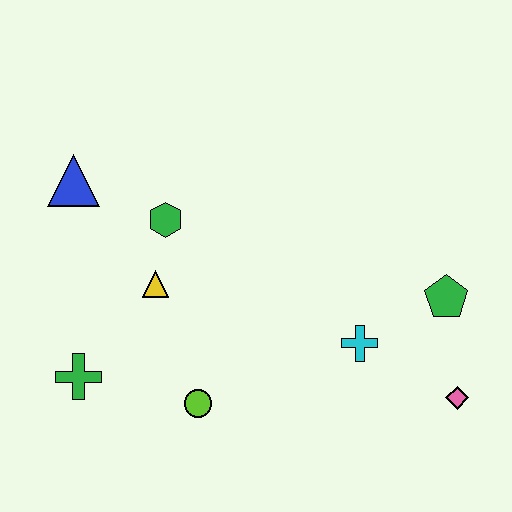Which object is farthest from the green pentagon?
The blue triangle is farthest from the green pentagon.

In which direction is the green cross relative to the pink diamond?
The green cross is to the left of the pink diamond.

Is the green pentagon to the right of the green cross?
Yes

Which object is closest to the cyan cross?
The green pentagon is closest to the cyan cross.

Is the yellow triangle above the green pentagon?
Yes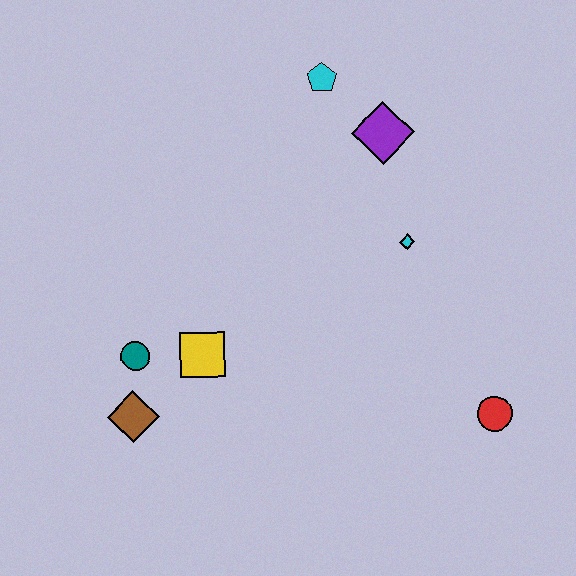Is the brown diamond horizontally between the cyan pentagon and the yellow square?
No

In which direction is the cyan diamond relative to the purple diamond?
The cyan diamond is below the purple diamond.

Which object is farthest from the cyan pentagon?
The brown diamond is farthest from the cyan pentagon.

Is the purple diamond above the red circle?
Yes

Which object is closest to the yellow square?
The teal circle is closest to the yellow square.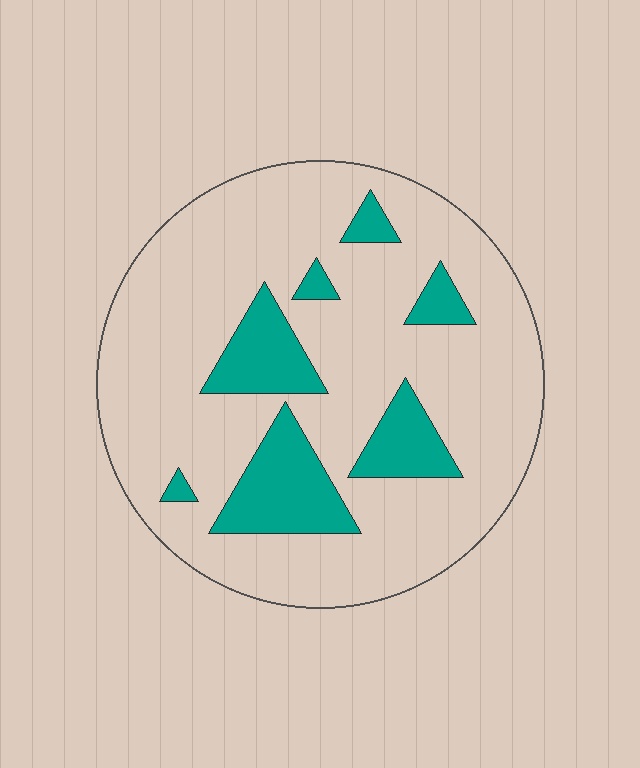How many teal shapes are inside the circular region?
7.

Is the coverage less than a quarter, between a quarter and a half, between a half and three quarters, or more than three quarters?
Less than a quarter.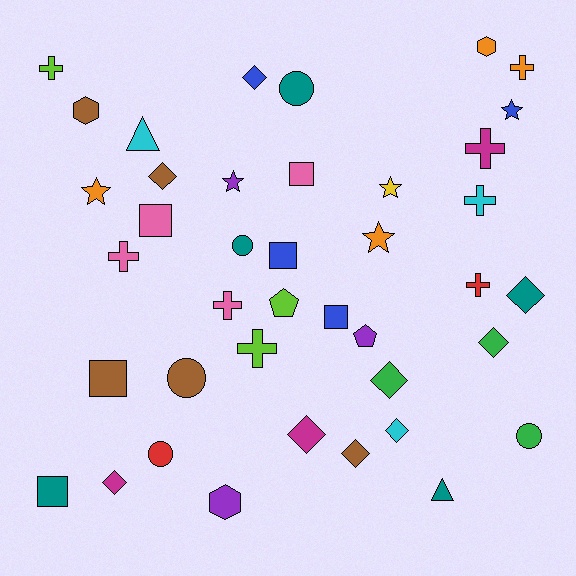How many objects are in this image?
There are 40 objects.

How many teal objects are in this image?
There are 5 teal objects.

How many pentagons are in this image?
There are 2 pentagons.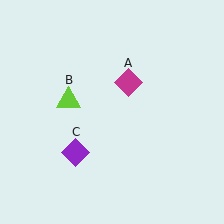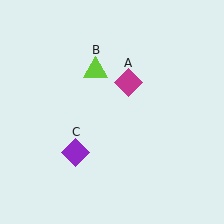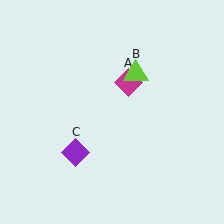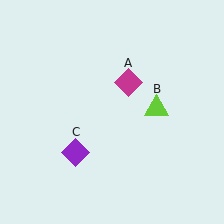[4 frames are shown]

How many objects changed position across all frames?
1 object changed position: lime triangle (object B).